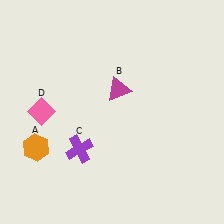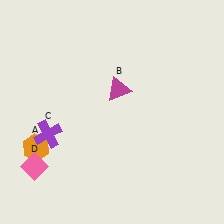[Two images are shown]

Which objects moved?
The objects that moved are: the purple cross (C), the pink diamond (D).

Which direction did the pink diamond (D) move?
The pink diamond (D) moved down.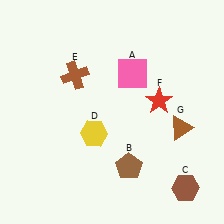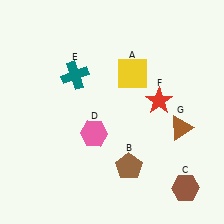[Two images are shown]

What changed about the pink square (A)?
In Image 1, A is pink. In Image 2, it changed to yellow.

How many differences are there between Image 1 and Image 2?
There are 3 differences between the two images.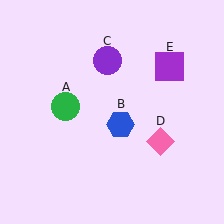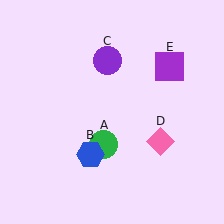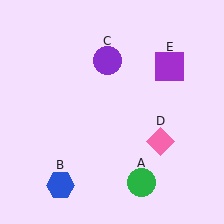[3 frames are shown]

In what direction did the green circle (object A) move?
The green circle (object A) moved down and to the right.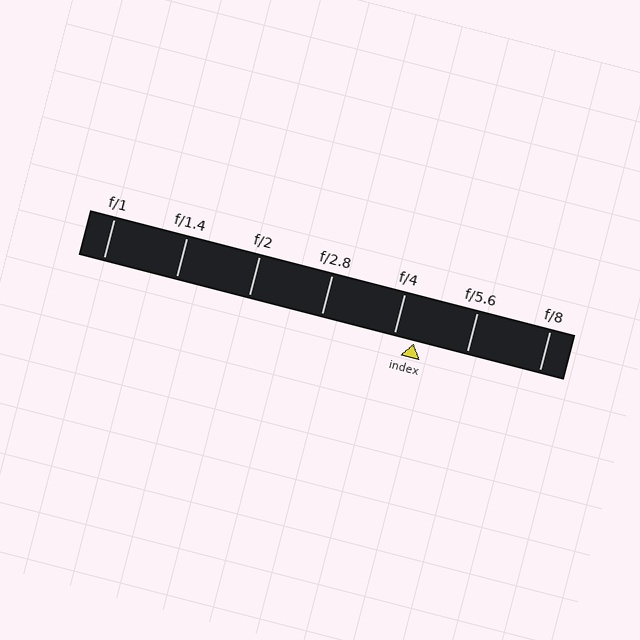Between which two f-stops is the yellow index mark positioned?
The index mark is between f/4 and f/5.6.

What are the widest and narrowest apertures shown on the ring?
The widest aperture shown is f/1 and the narrowest is f/8.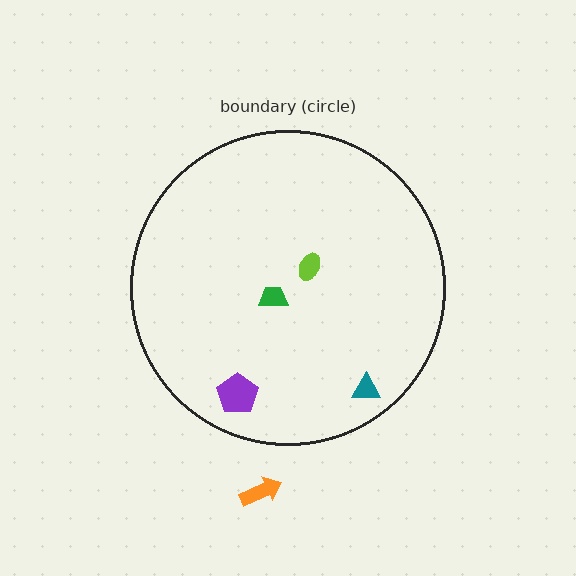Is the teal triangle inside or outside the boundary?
Inside.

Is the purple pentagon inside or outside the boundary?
Inside.